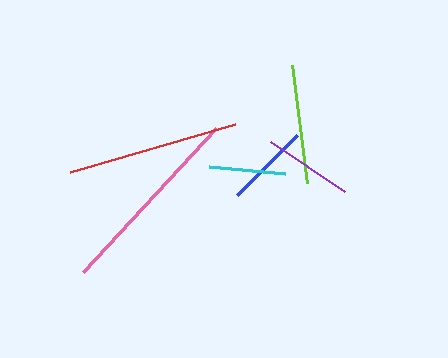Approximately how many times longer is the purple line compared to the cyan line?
The purple line is approximately 1.2 times the length of the cyan line.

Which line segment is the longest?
The pink line is the longest at approximately 196 pixels.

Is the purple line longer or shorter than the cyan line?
The purple line is longer than the cyan line.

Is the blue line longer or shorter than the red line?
The red line is longer than the blue line.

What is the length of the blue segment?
The blue segment is approximately 85 pixels long.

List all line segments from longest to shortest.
From longest to shortest: pink, red, lime, purple, blue, cyan.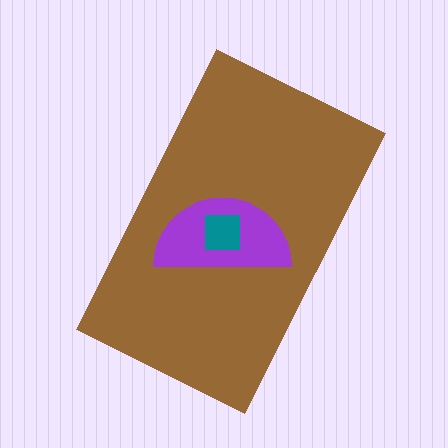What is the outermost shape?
The brown rectangle.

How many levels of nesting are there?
3.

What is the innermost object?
The teal square.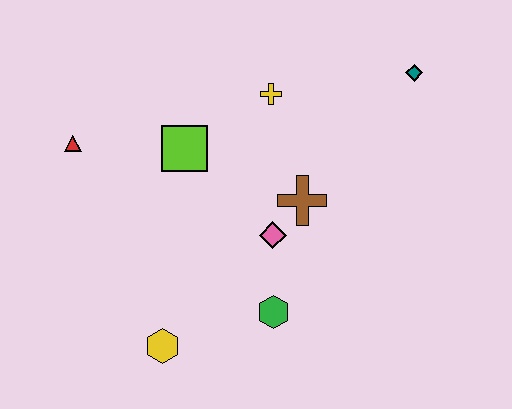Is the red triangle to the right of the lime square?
No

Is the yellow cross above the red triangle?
Yes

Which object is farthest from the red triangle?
The teal diamond is farthest from the red triangle.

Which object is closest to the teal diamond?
The yellow cross is closest to the teal diamond.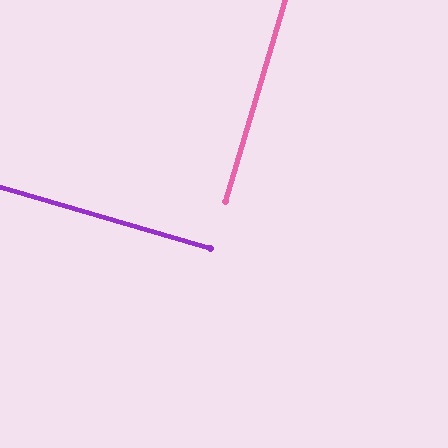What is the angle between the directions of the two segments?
Approximately 90 degrees.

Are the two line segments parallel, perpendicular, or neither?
Perpendicular — they meet at approximately 90°.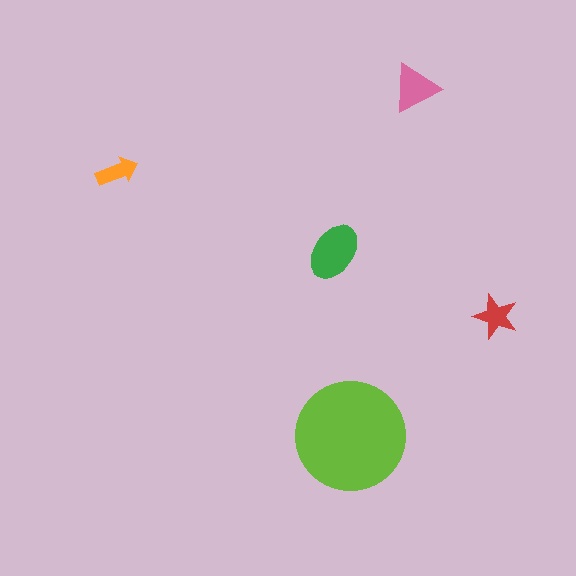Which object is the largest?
The lime circle.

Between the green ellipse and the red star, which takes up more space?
The green ellipse.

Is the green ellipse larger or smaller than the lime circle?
Smaller.